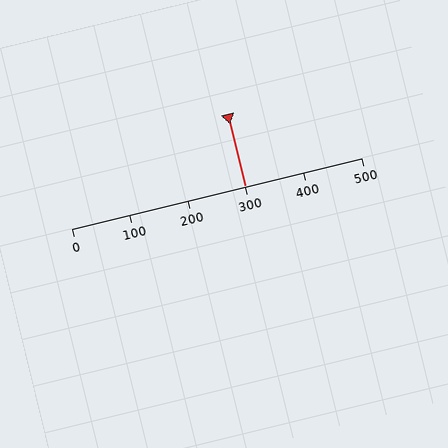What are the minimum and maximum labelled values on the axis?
The axis runs from 0 to 500.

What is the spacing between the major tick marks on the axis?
The major ticks are spaced 100 apart.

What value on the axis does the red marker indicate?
The marker indicates approximately 300.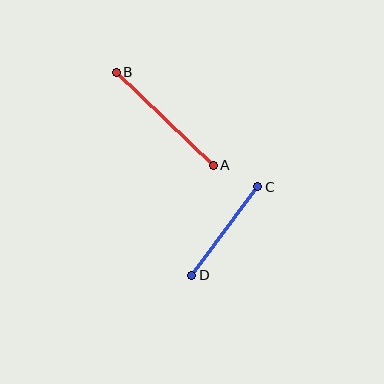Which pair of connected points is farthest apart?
Points A and B are farthest apart.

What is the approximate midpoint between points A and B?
The midpoint is at approximately (165, 119) pixels.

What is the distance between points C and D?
The distance is approximately 110 pixels.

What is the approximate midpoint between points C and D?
The midpoint is at approximately (225, 231) pixels.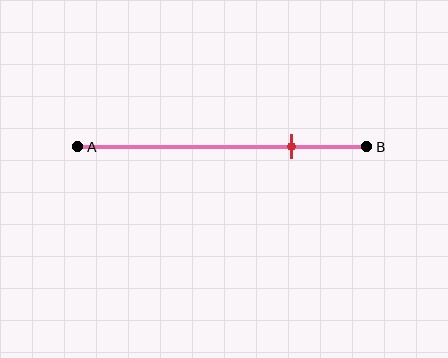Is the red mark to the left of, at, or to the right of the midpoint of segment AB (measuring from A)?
The red mark is to the right of the midpoint of segment AB.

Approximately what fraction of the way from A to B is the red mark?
The red mark is approximately 75% of the way from A to B.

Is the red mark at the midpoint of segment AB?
No, the mark is at about 75% from A, not at the 50% midpoint.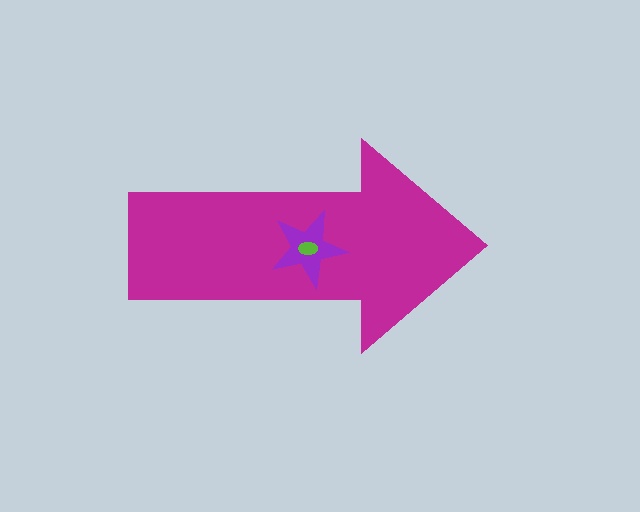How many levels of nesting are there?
3.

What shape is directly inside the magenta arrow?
The purple star.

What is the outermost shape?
The magenta arrow.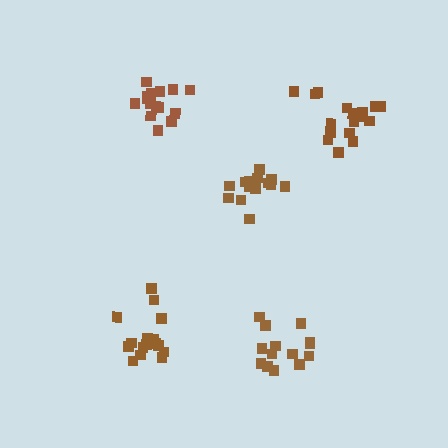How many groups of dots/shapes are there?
There are 5 groups.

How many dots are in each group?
Group 1: 14 dots, Group 2: 17 dots, Group 3: 15 dots, Group 4: 16 dots, Group 5: 16 dots (78 total).